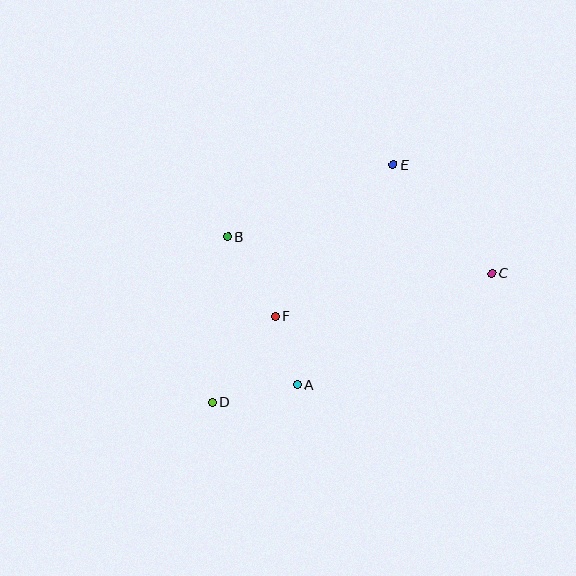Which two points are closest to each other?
Points A and F are closest to each other.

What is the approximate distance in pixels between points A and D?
The distance between A and D is approximately 87 pixels.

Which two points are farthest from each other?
Points C and D are farthest from each other.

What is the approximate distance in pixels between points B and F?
The distance between B and F is approximately 92 pixels.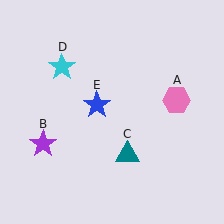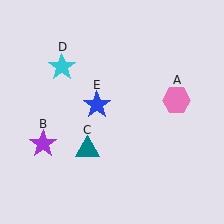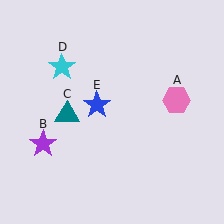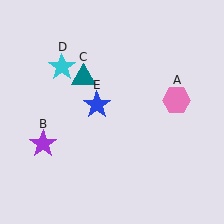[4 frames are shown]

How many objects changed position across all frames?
1 object changed position: teal triangle (object C).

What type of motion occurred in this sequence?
The teal triangle (object C) rotated clockwise around the center of the scene.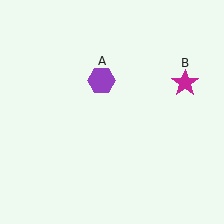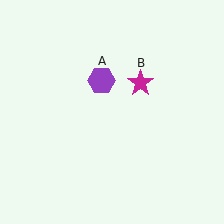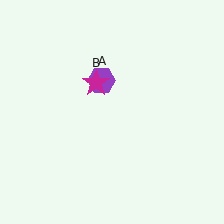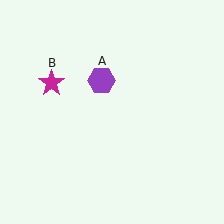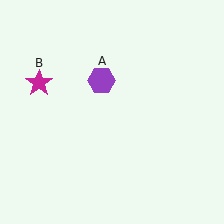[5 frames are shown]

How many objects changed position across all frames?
1 object changed position: magenta star (object B).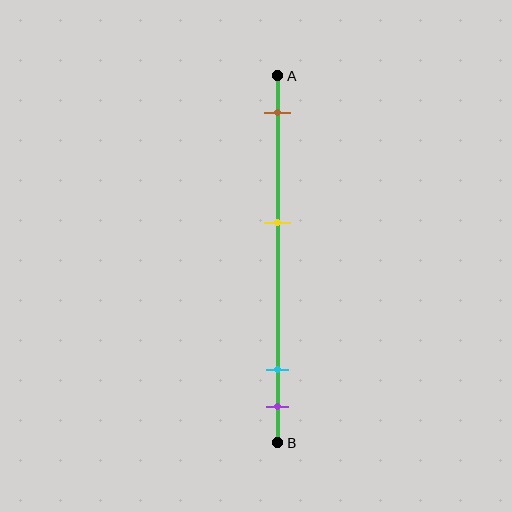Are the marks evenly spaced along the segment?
No, the marks are not evenly spaced.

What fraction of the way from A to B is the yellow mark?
The yellow mark is approximately 40% (0.4) of the way from A to B.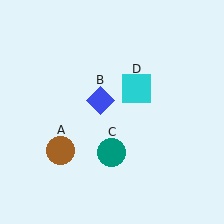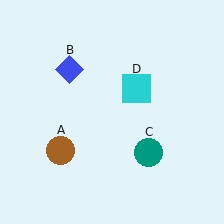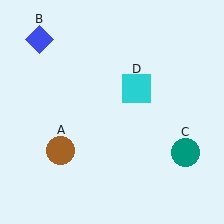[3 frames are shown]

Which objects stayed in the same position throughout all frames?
Brown circle (object A) and cyan square (object D) remained stationary.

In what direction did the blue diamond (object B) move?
The blue diamond (object B) moved up and to the left.